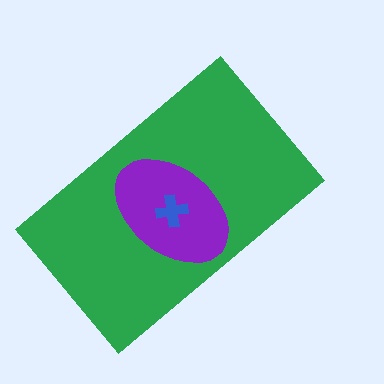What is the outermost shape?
The green rectangle.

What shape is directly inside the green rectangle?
The purple ellipse.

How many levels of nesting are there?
3.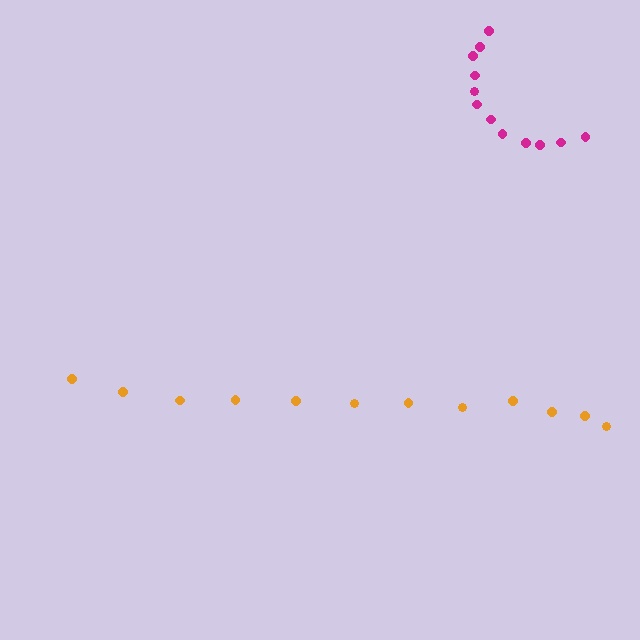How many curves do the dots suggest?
There are 2 distinct paths.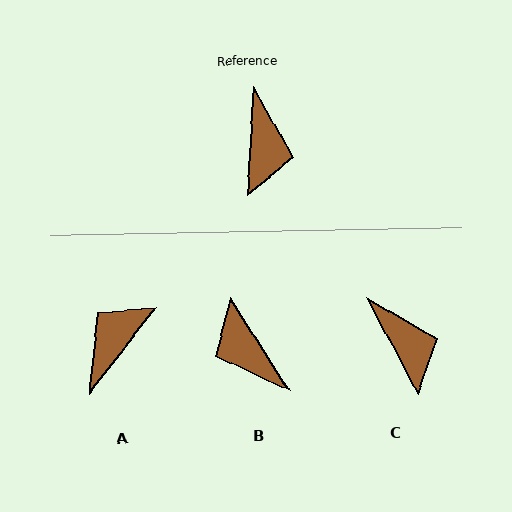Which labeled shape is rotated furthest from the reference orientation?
A, about 145 degrees away.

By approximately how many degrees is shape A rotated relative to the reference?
Approximately 145 degrees counter-clockwise.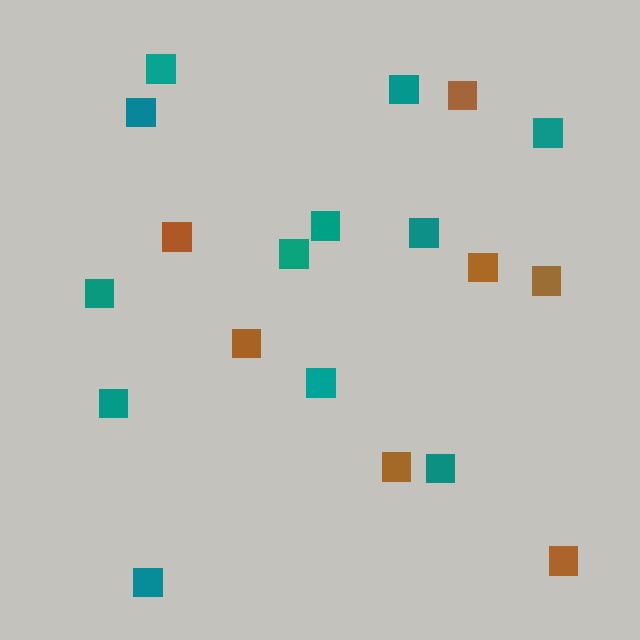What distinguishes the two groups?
There are 2 groups: one group of brown squares (7) and one group of teal squares (12).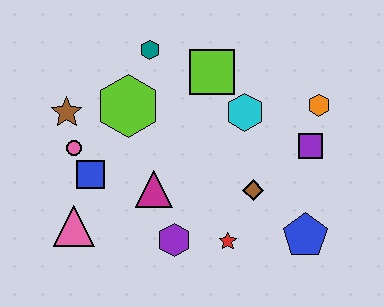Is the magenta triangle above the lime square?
No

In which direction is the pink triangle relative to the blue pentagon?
The pink triangle is to the left of the blue pentagon.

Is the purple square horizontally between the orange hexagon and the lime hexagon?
Yes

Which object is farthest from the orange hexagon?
The pink triangle is farthest from the orange hexagon.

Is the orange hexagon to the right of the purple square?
Yes